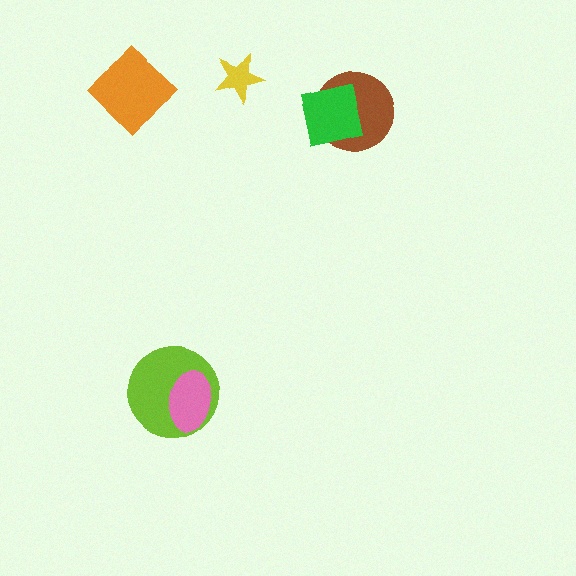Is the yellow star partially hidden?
No, no other shape covers it.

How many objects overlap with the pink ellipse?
1 object overlaps with the pink ellipse.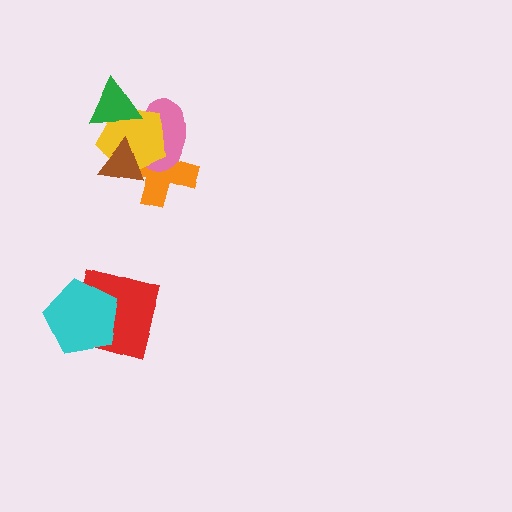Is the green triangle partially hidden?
No, no other shape covers it.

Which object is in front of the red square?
The cyan pentagon is in front of the red square.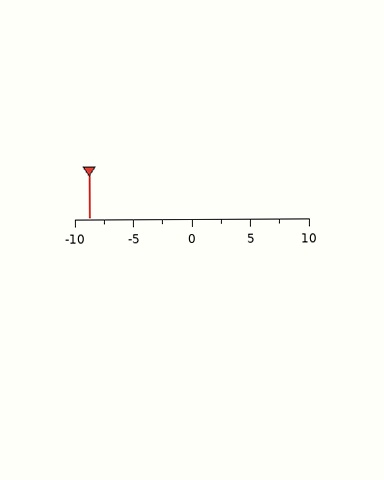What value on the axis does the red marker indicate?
The marker indicates approximately -8.8.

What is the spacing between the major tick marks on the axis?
The major ticks are spaced 5 apart.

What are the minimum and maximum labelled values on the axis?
The axis runs from -10 to 10.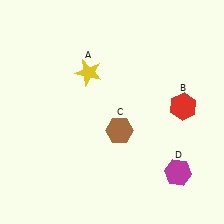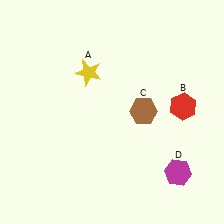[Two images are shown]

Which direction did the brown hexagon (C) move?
The brown hexagon (C) moved right.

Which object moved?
The brown hexagon (C) moved right.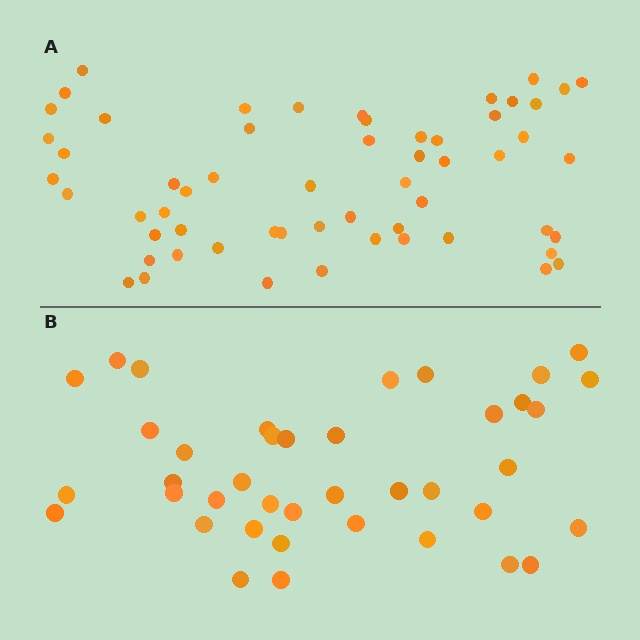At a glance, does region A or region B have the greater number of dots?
Region A (the top region) has more dots.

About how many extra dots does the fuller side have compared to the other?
Region A has approximately 20 more dots than region B.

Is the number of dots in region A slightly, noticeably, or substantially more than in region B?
Region A has substantially more. The ratio is roughly 1.4 to 1.